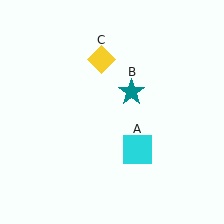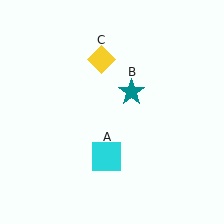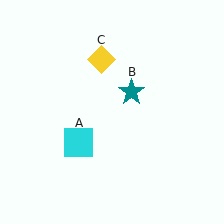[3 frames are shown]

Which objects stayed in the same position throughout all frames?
Teal star (object B) and yellow diamond (object C) remained stationary.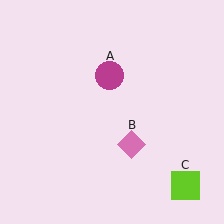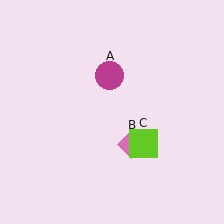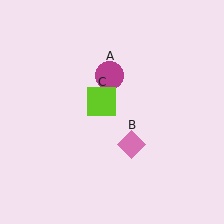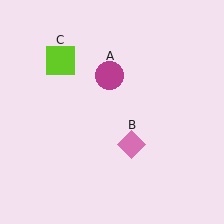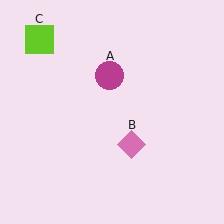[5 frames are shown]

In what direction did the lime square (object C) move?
The lime square (object C) moved up and to the left.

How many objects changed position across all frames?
1 object changed position: lime square (object C).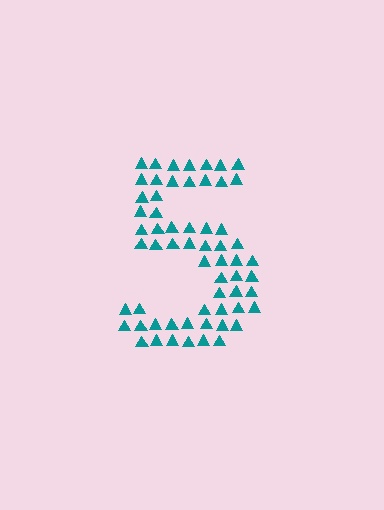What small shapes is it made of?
It is made of small triangles.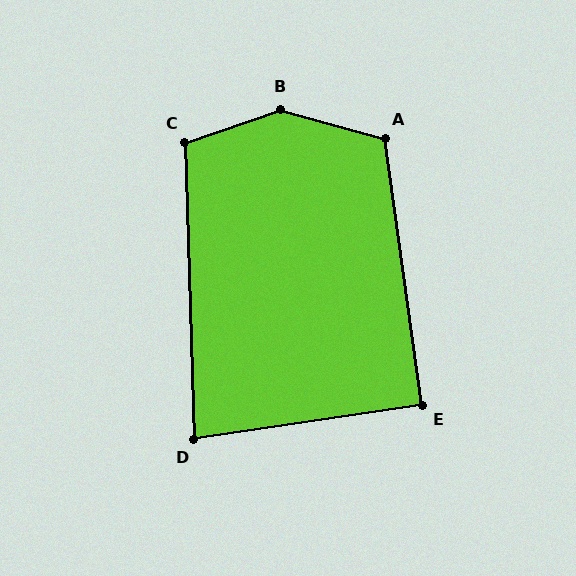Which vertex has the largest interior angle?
B, at approximately 146 degrees.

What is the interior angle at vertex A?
Approximately 113 degrees (obtuse).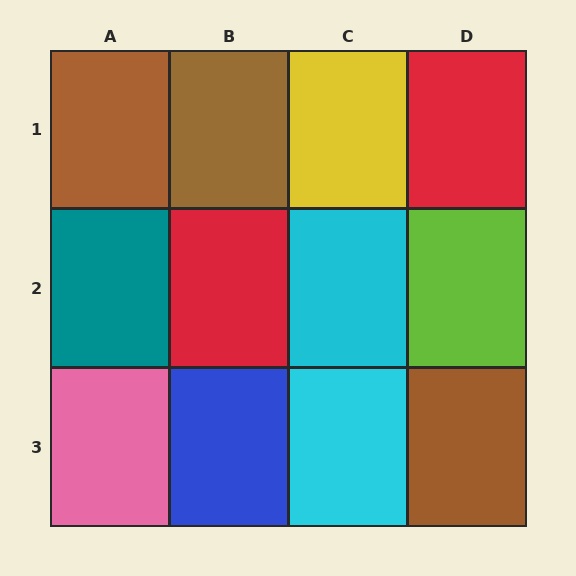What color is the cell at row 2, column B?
Red.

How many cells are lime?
1 cell is lime.